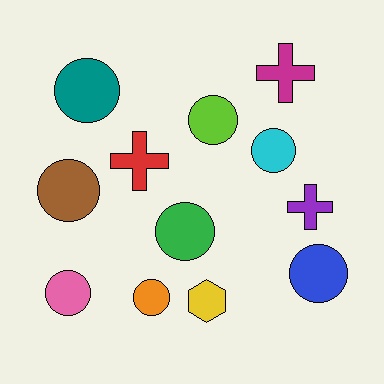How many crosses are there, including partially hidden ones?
There are 3 crosses.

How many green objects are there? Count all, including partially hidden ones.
There is 1 green object.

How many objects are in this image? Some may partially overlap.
There are 12 objects.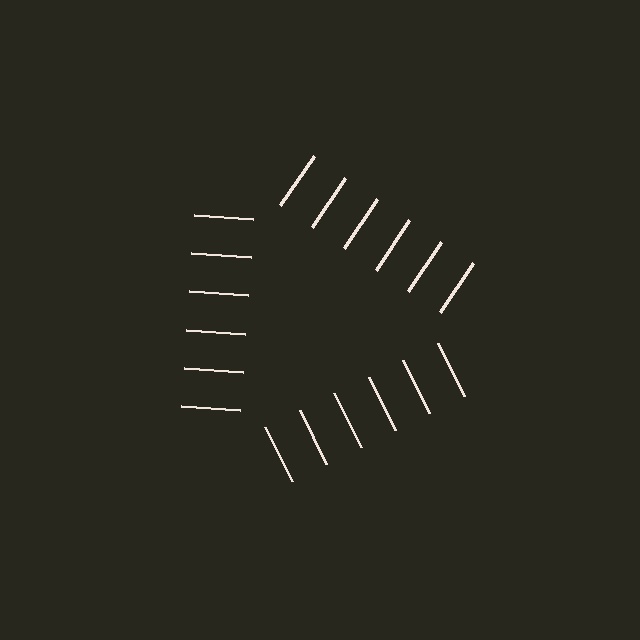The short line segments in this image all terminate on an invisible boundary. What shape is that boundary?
An illusory triangle — the line segments terminate on its edges but no continuous stroke is drawn.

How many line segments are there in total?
18 — 6 along each of the 3 edges.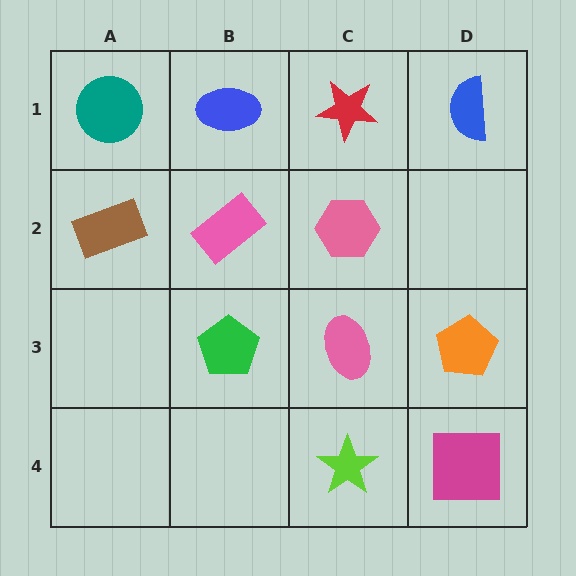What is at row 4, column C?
A lime star.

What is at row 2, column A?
A brown rectangle.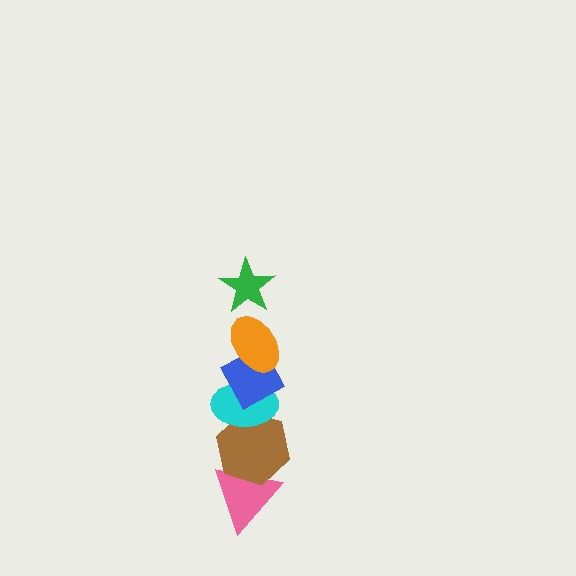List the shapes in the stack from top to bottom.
From top to bottom: the green star, the orange ellipse, the blue diamond, the cyan ellipse, the brown hexagon, the pink triangle.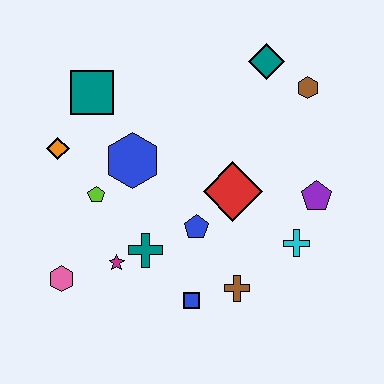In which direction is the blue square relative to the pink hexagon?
The blue square is to the right of the pink hexagon.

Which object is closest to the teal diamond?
The brown hexagon is closest to the teal diamond.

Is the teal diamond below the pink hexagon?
No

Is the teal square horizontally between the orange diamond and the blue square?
Yes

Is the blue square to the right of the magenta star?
Yes